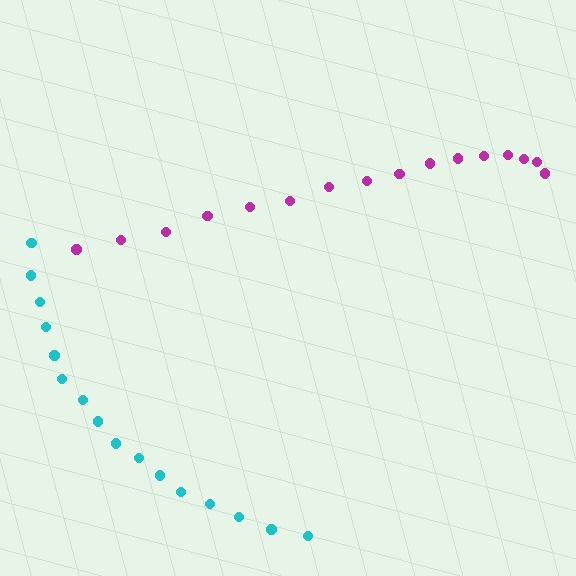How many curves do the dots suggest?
There are 2 distinct paths.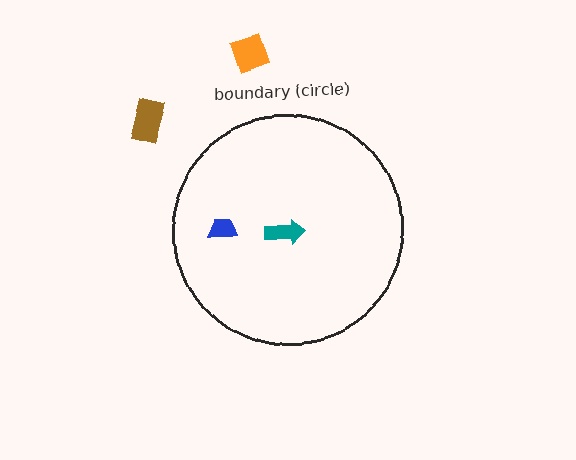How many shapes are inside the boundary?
2 inside, 2 outside.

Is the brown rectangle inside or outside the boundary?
Outside.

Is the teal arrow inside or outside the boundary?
Inside.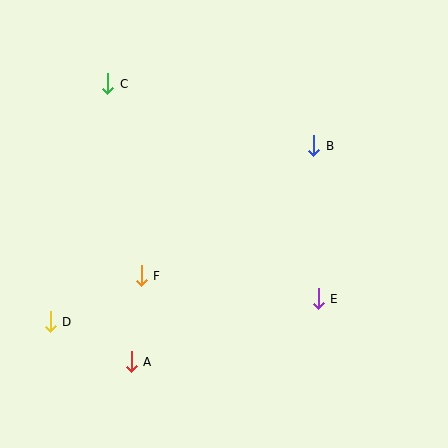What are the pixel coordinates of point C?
Point C is at (108, 84).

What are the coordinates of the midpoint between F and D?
The midpoint between F and D is at (96, 299).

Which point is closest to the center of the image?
Point F at (141, 276) is closest to the center.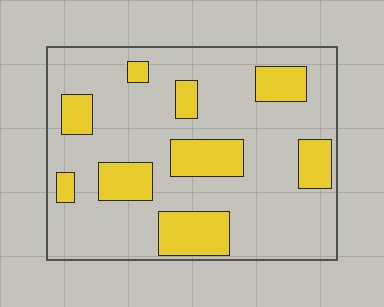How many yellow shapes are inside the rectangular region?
9.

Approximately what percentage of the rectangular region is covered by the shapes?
Approximately 25%.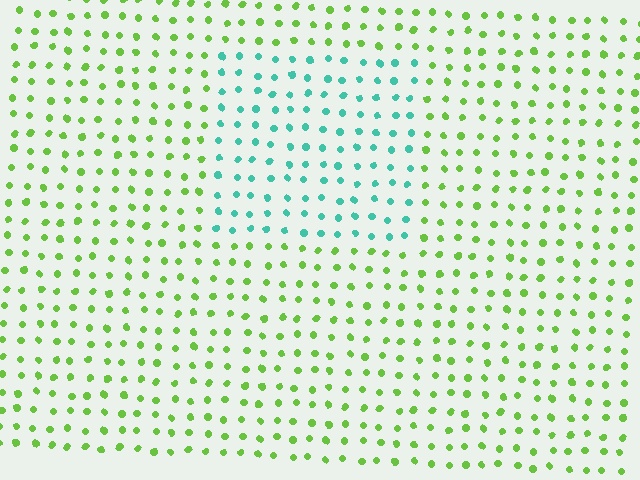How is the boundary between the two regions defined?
The boundary is defined purely by a slight shift in hue (about 65 degrees). Spacing, size, and orientation are identical on both sides.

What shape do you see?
I see a rectangle.